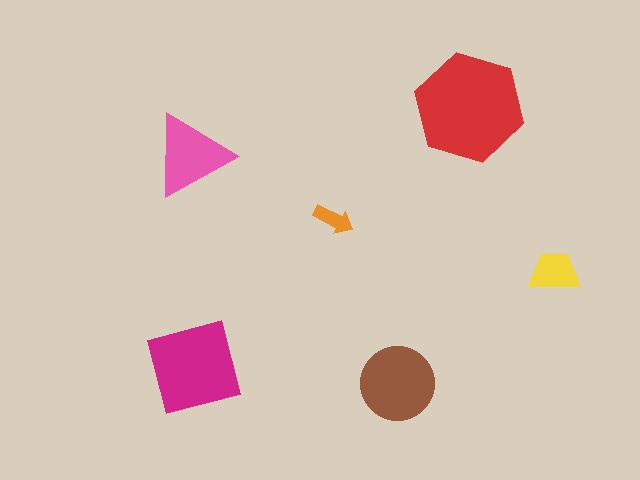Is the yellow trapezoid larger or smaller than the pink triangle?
Smaller.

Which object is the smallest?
The orange arrow.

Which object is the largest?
The red hexagon.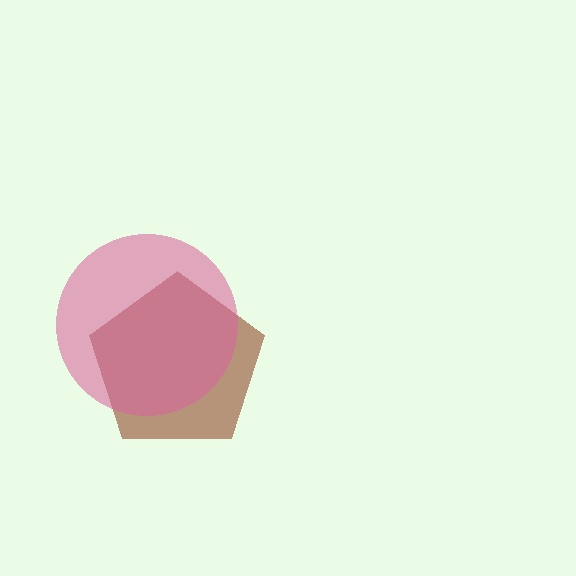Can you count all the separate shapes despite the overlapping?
Yes, there are 2 separate shapes.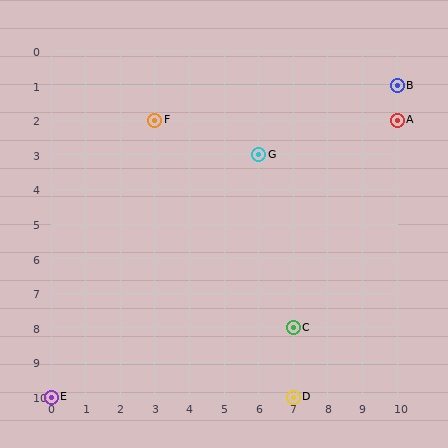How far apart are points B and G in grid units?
Points B and G are 4 columns and 2 rows apart (about 4.5 grid units diagonally).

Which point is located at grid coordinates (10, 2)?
Point A is at (10, 2).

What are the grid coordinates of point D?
Point D is at grid coordinates (7, 10).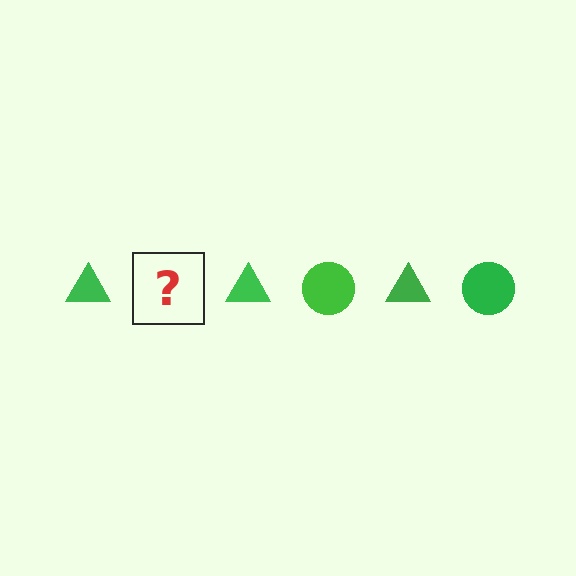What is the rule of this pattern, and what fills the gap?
The rule is that the pattern cycles through triangle, circle shapes in green. The gap should be filled with a green circle.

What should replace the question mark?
The question mark should be replaced with a green circle.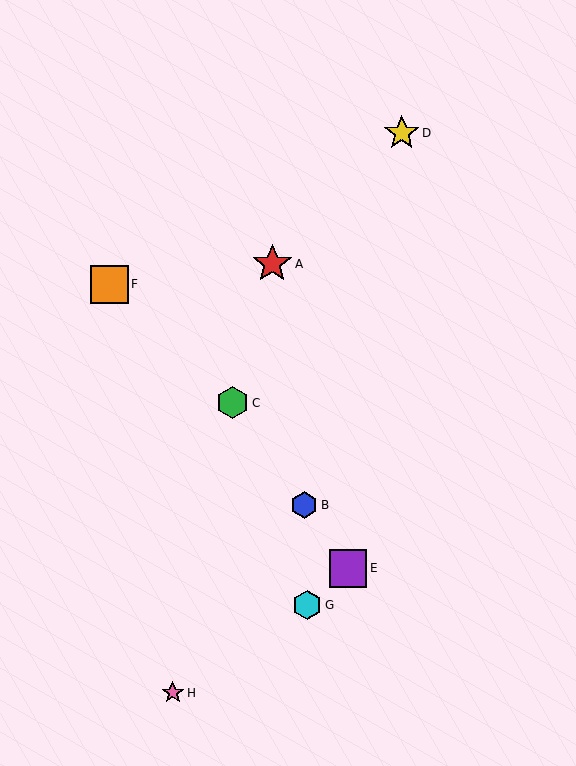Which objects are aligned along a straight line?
Objects B, C, E are aligned along a straight line.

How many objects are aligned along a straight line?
3 objects (B, C, E) are aligned along a straight line.